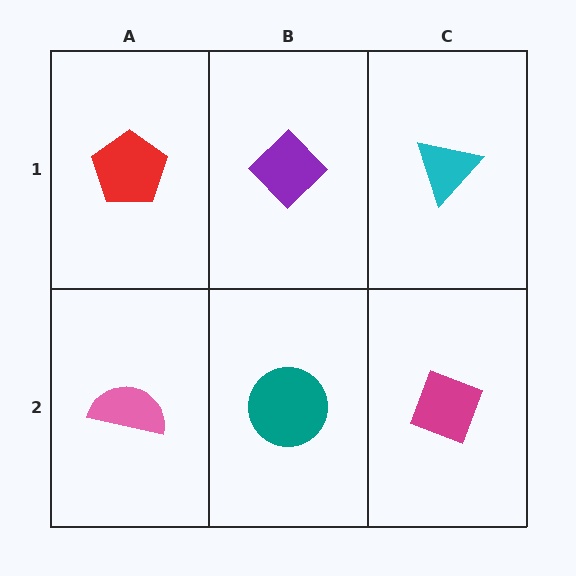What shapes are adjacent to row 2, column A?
A red pentagon (row 1, column A), a teal circle (row 2, column B).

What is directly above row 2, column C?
A cyan triangle.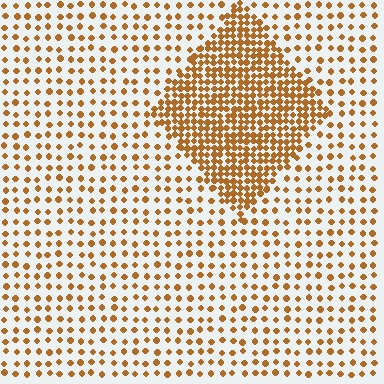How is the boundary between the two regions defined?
The boundary is defined by a change in element density (approximately 2.7x ratio). All elements are the same color, size, and shape.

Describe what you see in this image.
The image contains small brown elements arranged at two different densities. A diamond-shaped region is visible where the elements are more densely packed than the surrounding area.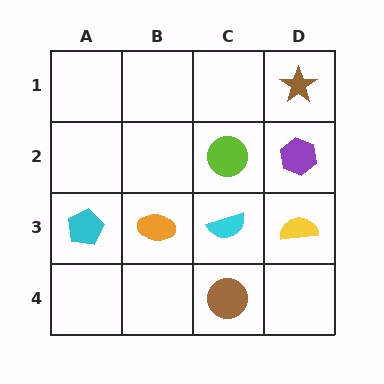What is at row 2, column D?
A purple hexagon.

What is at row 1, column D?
A brown star.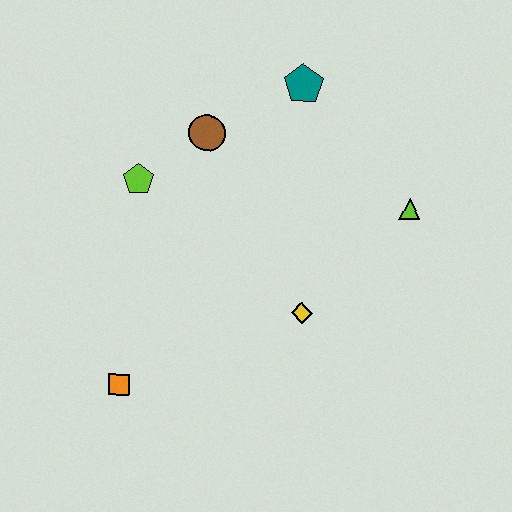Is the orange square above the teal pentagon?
No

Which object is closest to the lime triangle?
The yellow diamond is closest to the lime triangle.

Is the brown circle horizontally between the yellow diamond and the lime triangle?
No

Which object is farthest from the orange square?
The teal pentagon is farthest from the orange square.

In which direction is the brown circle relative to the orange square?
The brown circle is above the orange square.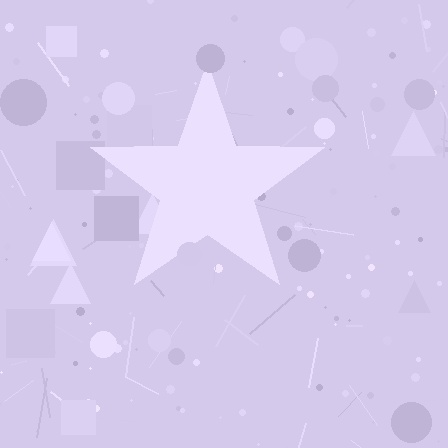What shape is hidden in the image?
A star is hidden in the image.